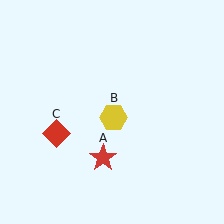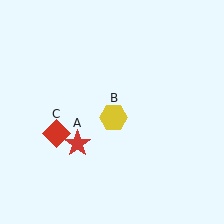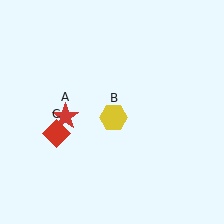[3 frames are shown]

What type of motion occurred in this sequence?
The red star (object A) rotated clockwise around the center of the scene.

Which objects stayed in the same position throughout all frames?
Yellow hexagon (object B) and red diamond (object C) remained stationary.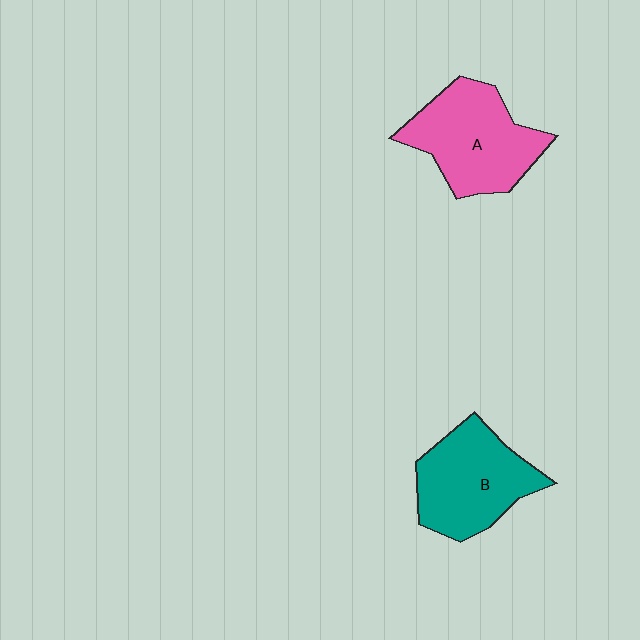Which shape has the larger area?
Shape A (pink).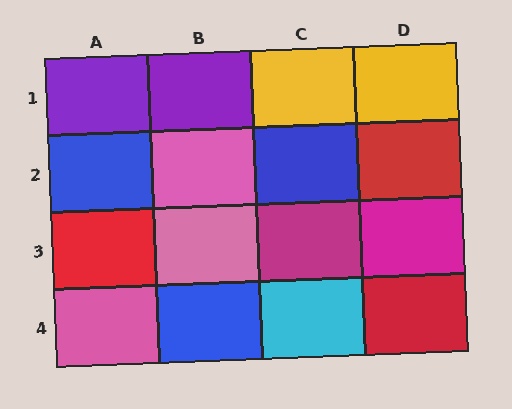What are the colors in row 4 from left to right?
Pink, blue, cyan, red.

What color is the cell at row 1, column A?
Purple.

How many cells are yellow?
2 cells are yellow.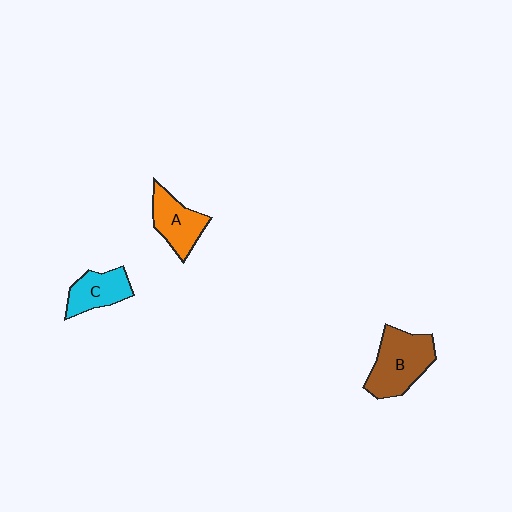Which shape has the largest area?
Shape B (brown).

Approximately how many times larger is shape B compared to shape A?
Approximately 1.4 times.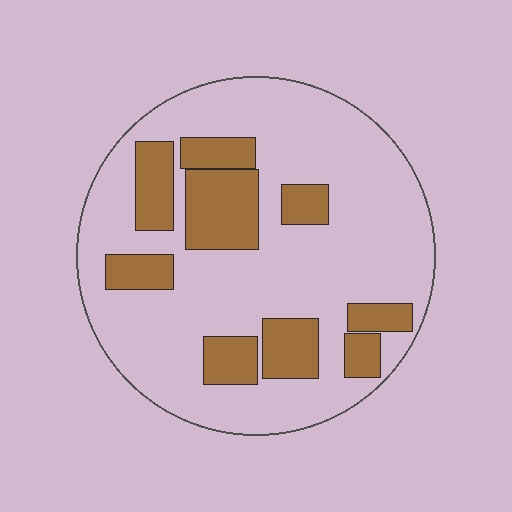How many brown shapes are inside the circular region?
9.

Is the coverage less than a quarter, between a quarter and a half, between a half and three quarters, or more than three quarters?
Between a quarter and a half.